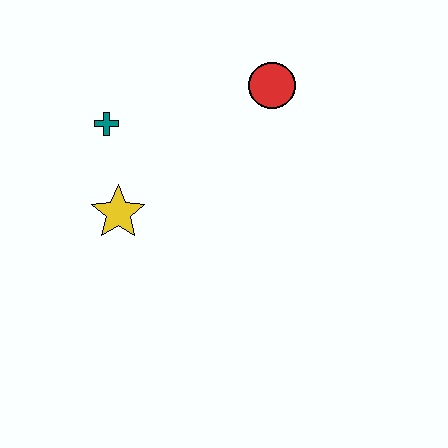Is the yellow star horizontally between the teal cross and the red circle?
Yes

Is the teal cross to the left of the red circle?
Yes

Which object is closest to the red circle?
The teal cross is closest to the red circle.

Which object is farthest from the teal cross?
The red circle is farthest from the teal cross.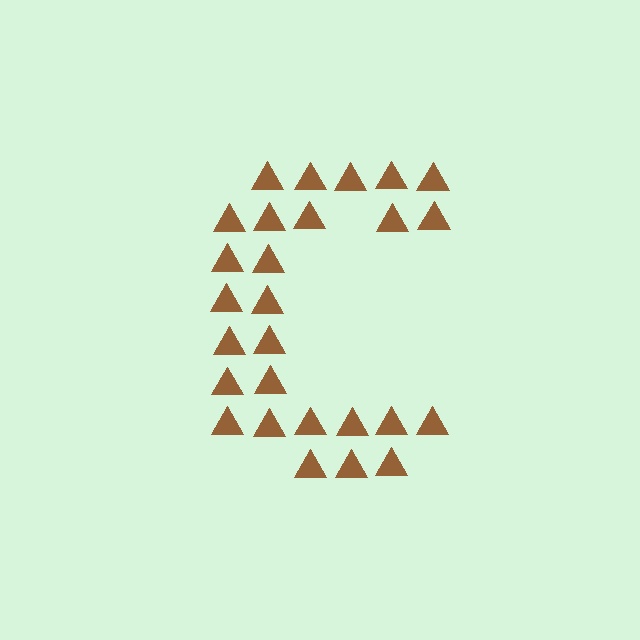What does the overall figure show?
The overall figure shows the letter C.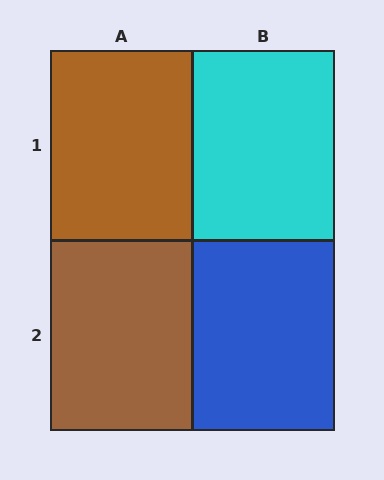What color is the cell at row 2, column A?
Brown.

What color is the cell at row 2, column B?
Blue.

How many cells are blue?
1 cell is blue.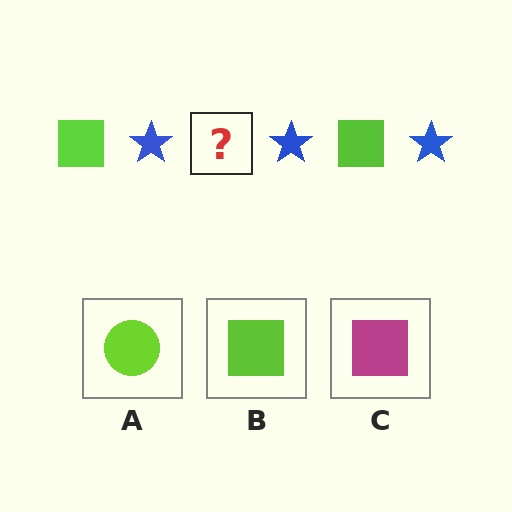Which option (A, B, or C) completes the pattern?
B.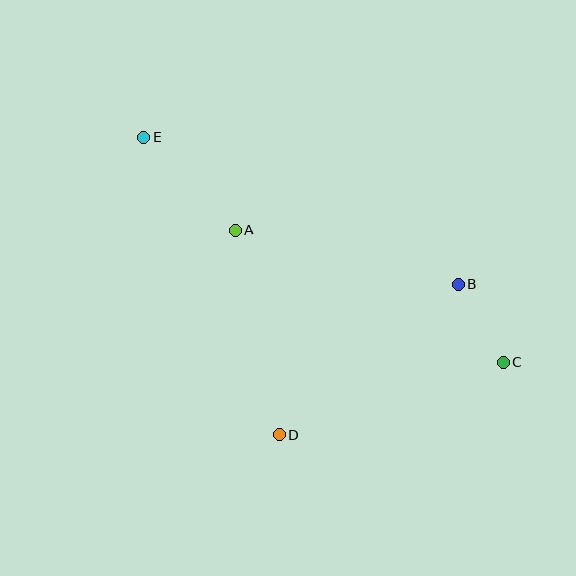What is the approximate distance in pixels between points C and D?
The distance between C and D is approximately 236 pixels.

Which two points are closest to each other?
Points B and C are closest to each other.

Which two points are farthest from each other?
Points C and E are farthest from each other.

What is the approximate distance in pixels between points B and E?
The distance between B and E is approximately 348 pixels.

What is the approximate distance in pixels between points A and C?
The distance between A and C is approximately 299 pixels.